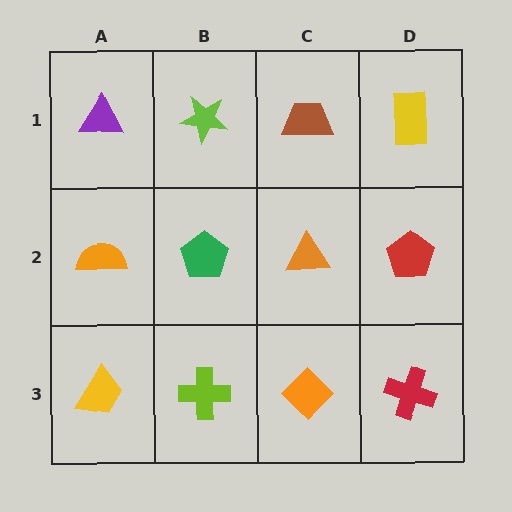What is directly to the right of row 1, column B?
A brown trapezoid.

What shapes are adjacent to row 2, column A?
A purple triangle (row 1, column A), a yellow trapezoid (row 3, column A), a green pentagon (row 2, column B).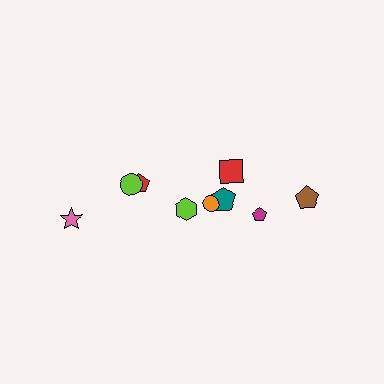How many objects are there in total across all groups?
There are 9 objects.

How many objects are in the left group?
There are 3 objects.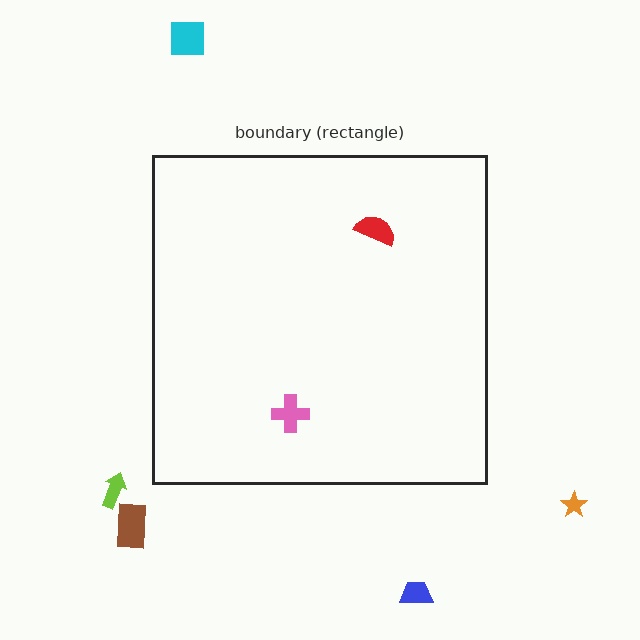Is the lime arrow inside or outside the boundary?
Outside.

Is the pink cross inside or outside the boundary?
Inside.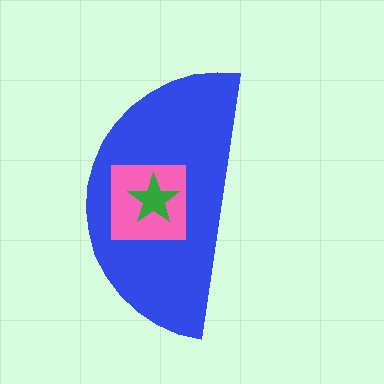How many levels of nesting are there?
3.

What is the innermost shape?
The green star.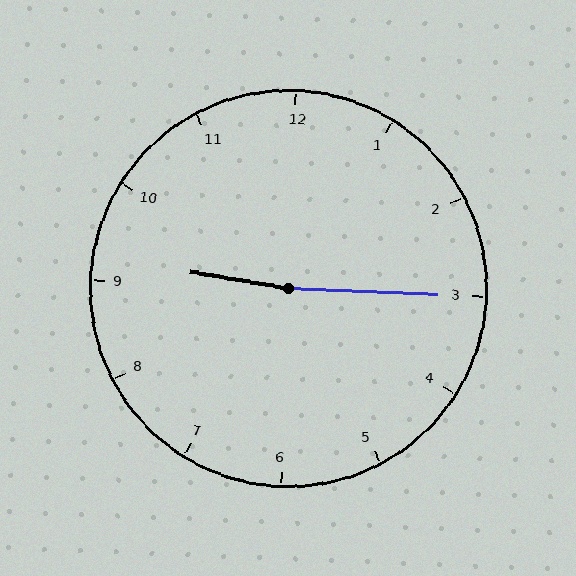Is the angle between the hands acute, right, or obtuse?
It is obtuse.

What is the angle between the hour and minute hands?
Approximately 172 degrees.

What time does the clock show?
9:15.